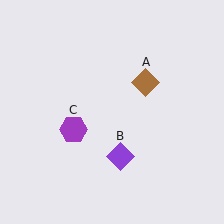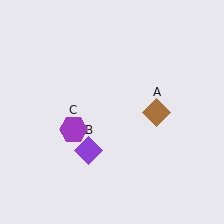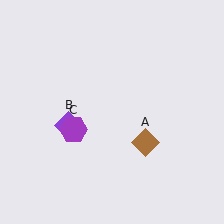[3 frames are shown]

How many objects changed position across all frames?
2 objects changed position: brown diamond (object A), purple diamond (object B).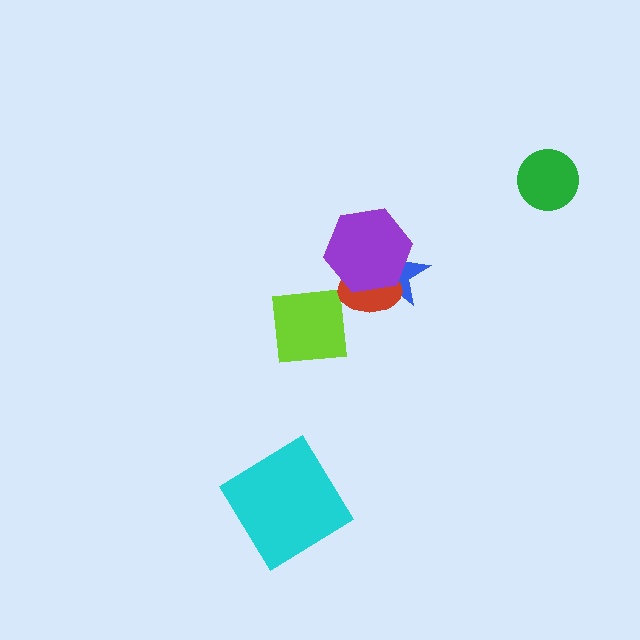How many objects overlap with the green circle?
0 objects overlap with the green circle.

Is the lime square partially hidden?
No, no other shape covers it.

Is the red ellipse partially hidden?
Yes, it is partially covered by another shape.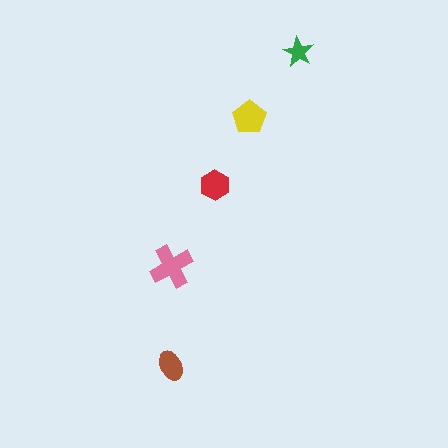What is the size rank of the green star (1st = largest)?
5th.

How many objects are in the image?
There are 5 objects in the image.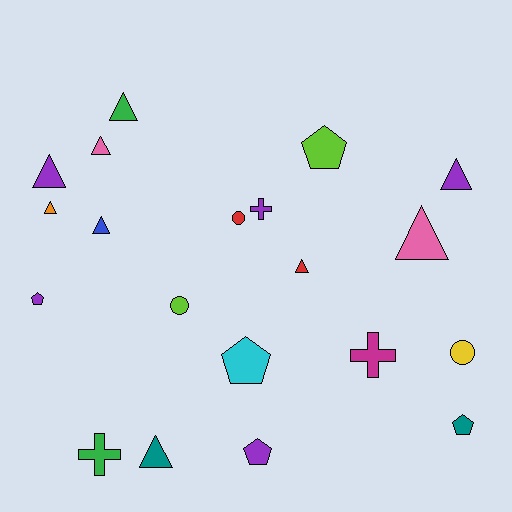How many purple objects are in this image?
There are 5 purple objects.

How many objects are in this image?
There are 20 objects.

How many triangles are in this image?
There are 9 triangles.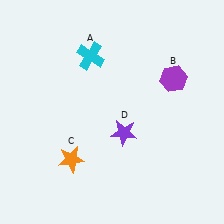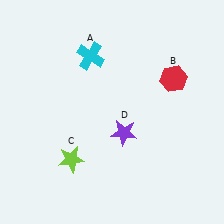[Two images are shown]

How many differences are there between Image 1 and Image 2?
There are 2 differences between the two images.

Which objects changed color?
B changed from purple to red. C changed from orange to lime.